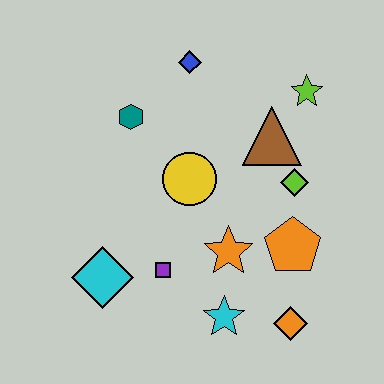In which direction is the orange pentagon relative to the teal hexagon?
The orange pentagon is to the right of the teal hexagon.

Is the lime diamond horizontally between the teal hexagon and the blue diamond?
No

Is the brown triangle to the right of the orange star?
Yes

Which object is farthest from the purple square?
The lime star is farthest from the purple square.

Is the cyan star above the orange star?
No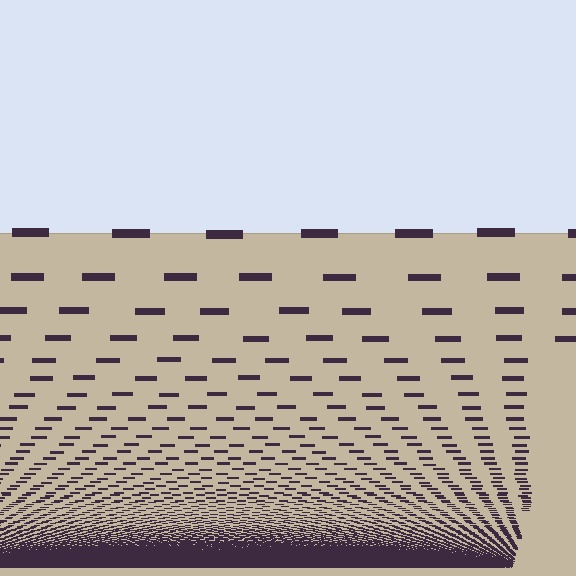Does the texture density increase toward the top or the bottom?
Density increases toward the bottom.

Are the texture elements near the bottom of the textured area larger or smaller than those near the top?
Smaller. The gradient is inverted — elements near the bottom are smaller and denser.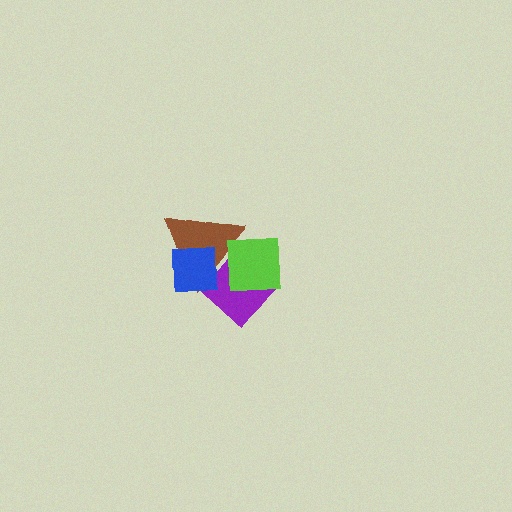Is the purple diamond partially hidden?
Yes, it is partially covered by another shape.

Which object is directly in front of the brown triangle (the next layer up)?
The lime square is directly in front of the brown triangle.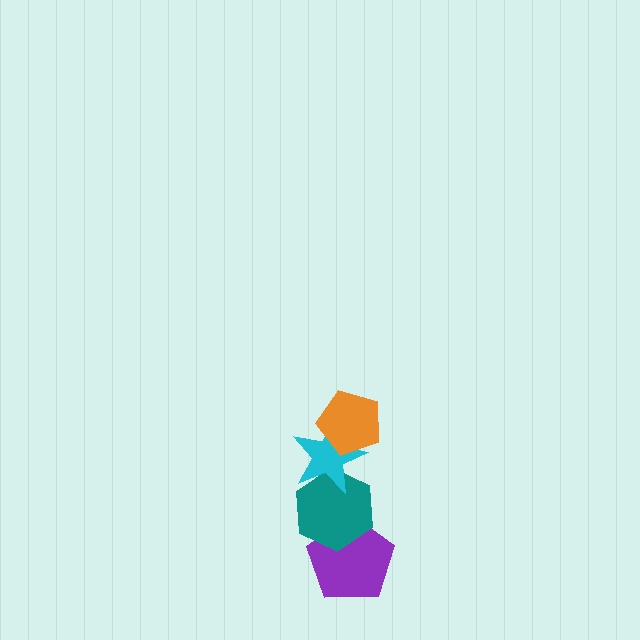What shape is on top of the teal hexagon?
The cyan star is on top of the teal hexagon.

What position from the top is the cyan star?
The cyan star is 2nd from the top.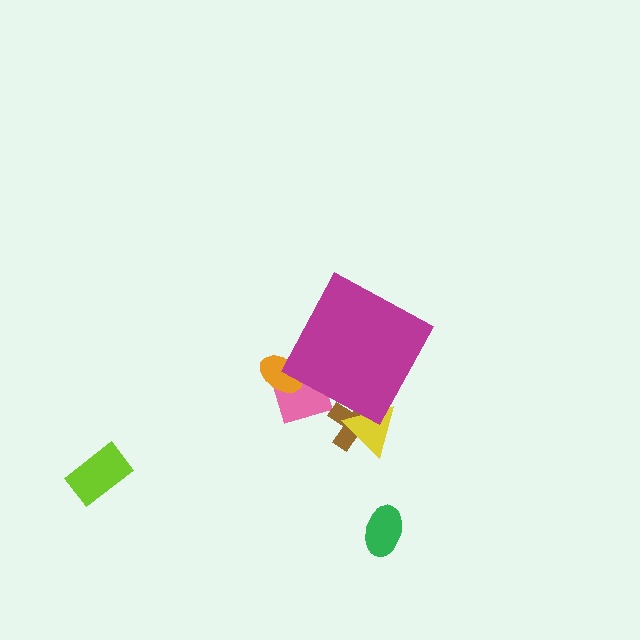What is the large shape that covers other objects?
A magenta diamond.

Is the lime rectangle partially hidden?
No, the lime rectangle is fully visible.